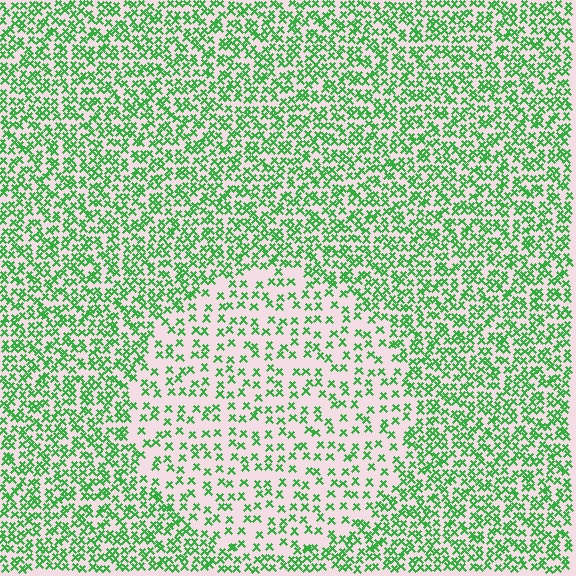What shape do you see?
I see a circle.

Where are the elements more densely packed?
The elements are more densely packed outside the circle boundary.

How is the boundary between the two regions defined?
The boundary is defined by a change in element density (approximately 2.1x ratio). All elements are the same color, size, and shape.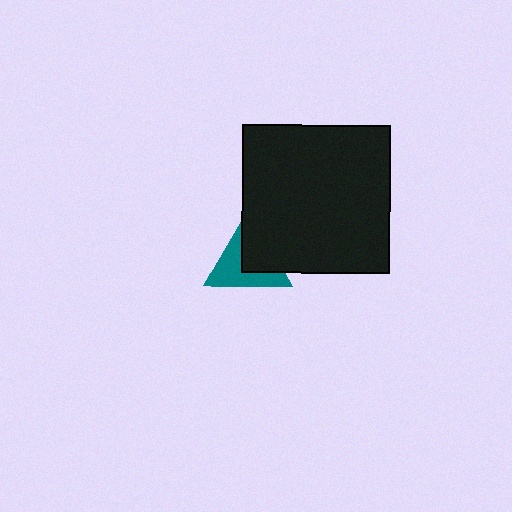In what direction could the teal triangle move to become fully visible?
The teal triangle could move toward the lower-left. That would shift it out from behind the black square entirely.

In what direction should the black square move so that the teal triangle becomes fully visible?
The black square should move toward the upper-right. That is the shortest direction to clear the overlap and leave the teal triangle fully visible.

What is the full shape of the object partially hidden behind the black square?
The partially hidden object is a teal triangle.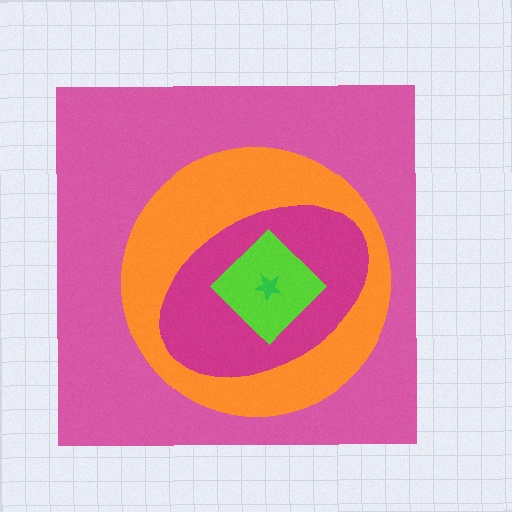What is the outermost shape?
The pink square.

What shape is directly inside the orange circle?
The magenta ellipse.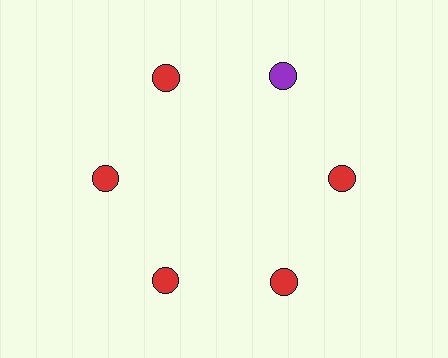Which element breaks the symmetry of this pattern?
The purple circle at roughly the 1 o'clock position breaks the symmetry. All other shapes are red circles.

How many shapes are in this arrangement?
There are 6 shapes arranged in a ring pattern.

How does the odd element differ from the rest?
It has a different color: purple instead of red.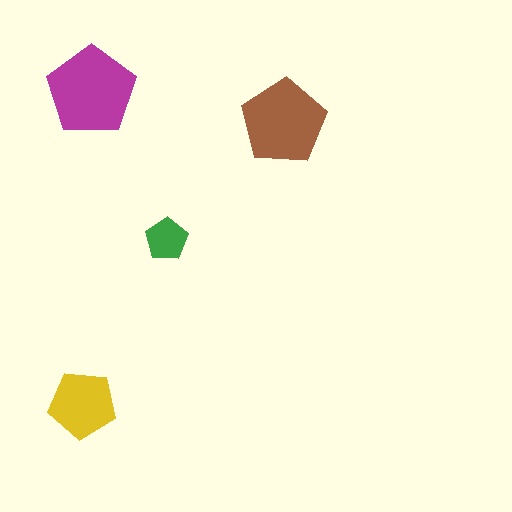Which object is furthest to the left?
The yellow pentagon is leftmost.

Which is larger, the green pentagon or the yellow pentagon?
The yellow one.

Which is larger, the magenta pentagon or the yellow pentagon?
The magenta one.